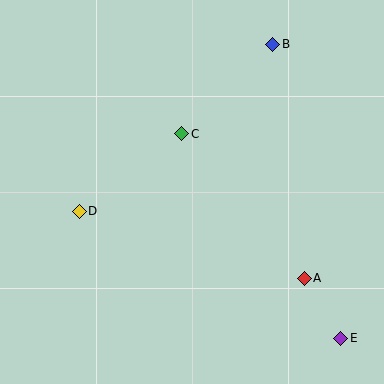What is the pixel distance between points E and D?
The distance between E and D is 291 pixels.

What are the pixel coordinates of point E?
Point E is at (341, 338).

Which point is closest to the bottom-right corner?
Point E is closest to the bottom-right corner.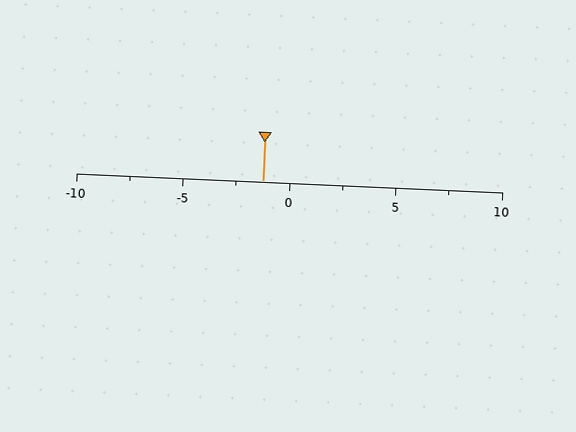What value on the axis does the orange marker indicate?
The marker indicates approximately -1.2.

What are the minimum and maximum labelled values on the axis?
The axis runs from -10 to 10.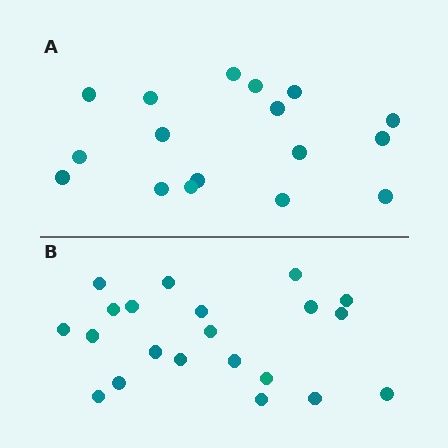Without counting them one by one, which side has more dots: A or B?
Region B (the bottom region) has more dots.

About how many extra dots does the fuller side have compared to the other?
Region B has about 4 more dots than region A.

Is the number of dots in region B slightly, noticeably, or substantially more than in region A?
Region B has only slightly more — the two regions are fairly close. The ratio is roughly 1.2 to 1.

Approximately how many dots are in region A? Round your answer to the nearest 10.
About 20 dots. (The exact count is 17, which rounds to 20.)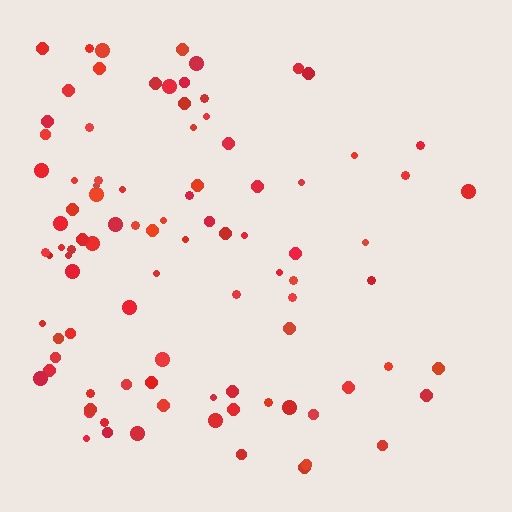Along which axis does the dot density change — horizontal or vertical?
Horizontal.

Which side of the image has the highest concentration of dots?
The left.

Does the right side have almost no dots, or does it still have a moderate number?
Still a moderate number, just noticeably fewer than the left.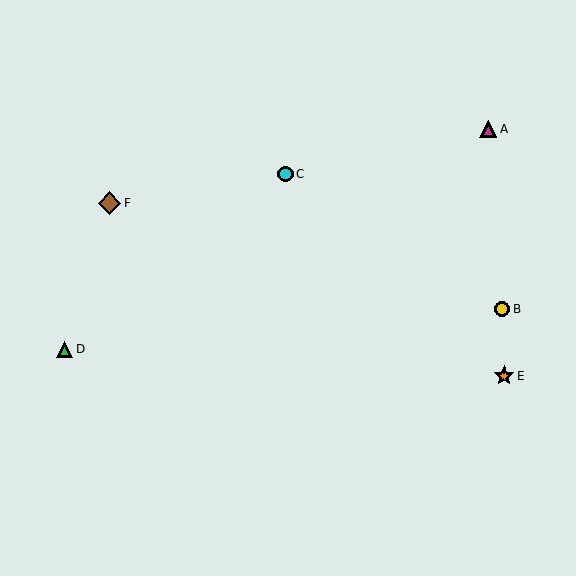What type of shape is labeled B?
Shape B is a yellow circle.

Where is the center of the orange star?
The center of the orange star is at (504, 376).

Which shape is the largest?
The brown diamond (labeled F) is the largest.